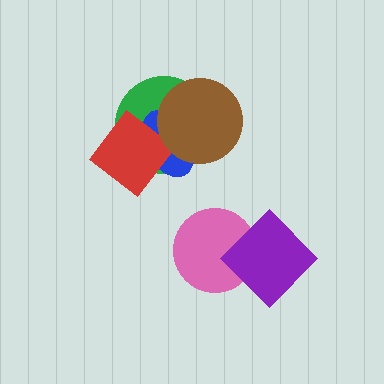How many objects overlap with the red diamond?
3 objects overlap with the red diamond.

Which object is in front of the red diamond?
The brown circle is in front of the red diamond.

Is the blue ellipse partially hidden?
Yes, it is partially covered by another shape.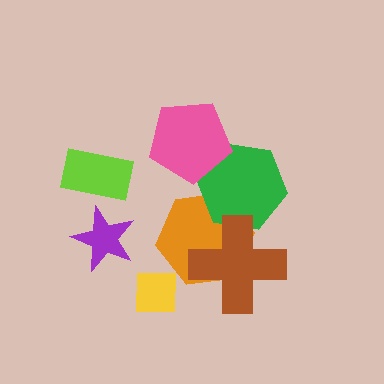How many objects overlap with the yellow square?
0 objects overlap with the yellow square.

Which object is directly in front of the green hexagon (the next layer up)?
The pink pentagon is directly in front of the green hexagon.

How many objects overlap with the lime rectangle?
0 objects overlap with the lime rectangle.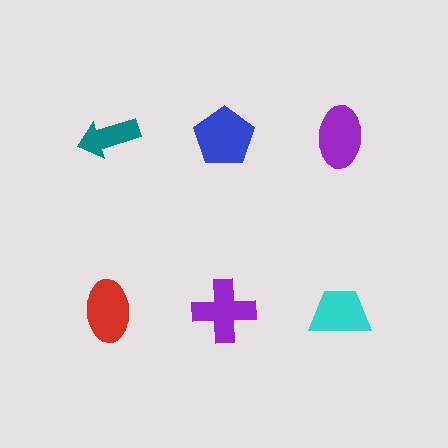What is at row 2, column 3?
A cyan trapezoid.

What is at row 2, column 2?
A purple cross.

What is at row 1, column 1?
A teal arrow.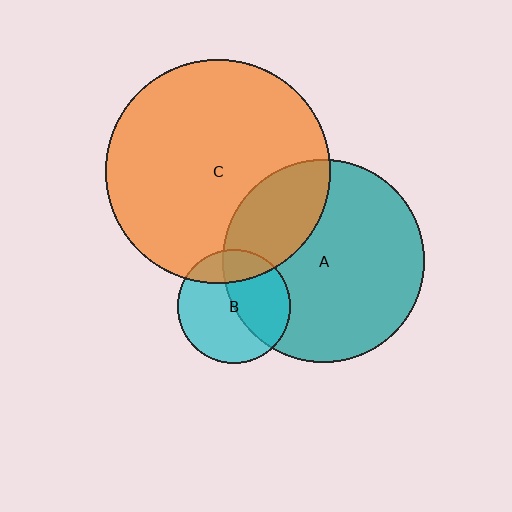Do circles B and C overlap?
Yes.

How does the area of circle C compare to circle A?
Approximately 1.2 times.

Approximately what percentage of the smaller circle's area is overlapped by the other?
Approximately 20%.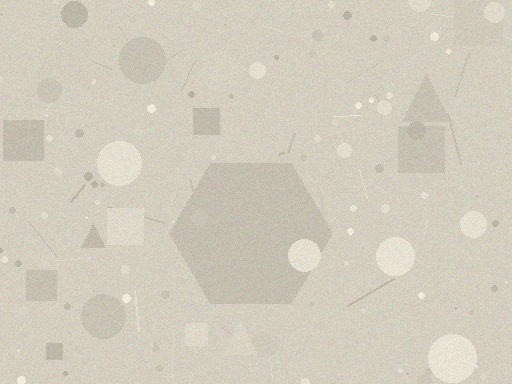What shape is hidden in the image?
A hexagon is hidden in the image.